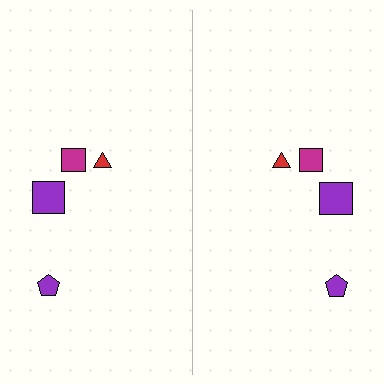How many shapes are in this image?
There are 8 shapes in this image.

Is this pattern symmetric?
Yes, this pattern has bilateral (reflection) symmetry.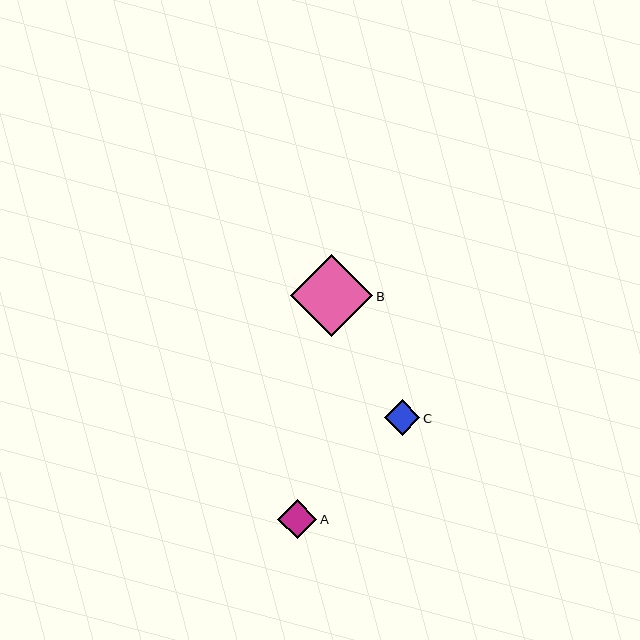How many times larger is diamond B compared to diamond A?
Diamond B is approximately 2.1 times the size of diamond A.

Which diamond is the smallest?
Diamond C is the smallest with a size of approximately 35 pixels.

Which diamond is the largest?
Diamond B is the largest with a size of approximately 82 pixels.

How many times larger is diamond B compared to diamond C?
Diamond B is approximately 2.3 times the size of diamond C.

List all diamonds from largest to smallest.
From largest to smallest: B, A, C.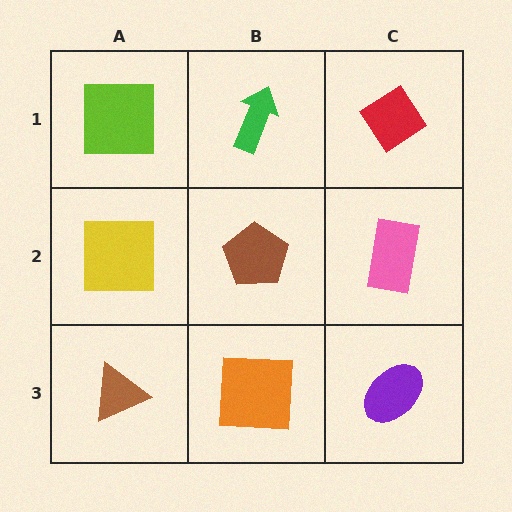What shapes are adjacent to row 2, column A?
A lime square (row 1, column A), a brown triangle (row 3, column A), a brown pentagon (row 2, column B).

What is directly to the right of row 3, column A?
An orange square.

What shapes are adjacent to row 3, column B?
A brown pentagon (row 2, column B), a brown triangle (row 3, column A), a purple ellipse (row 3, column C).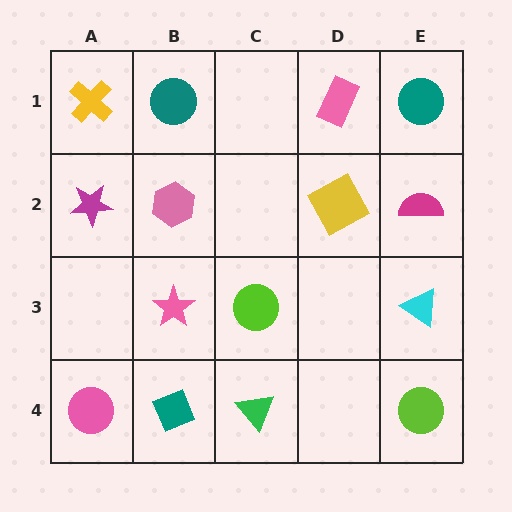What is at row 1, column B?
A teal circle.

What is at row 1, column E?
A teal circle.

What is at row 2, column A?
A magenta star.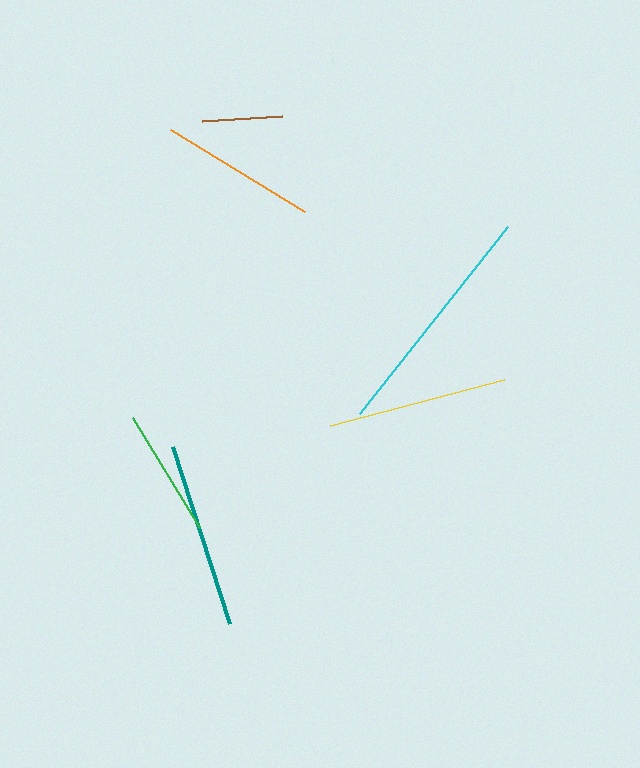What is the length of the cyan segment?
The cyan segment is approximately 239 pixels long.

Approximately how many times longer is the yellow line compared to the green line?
The yellow line is approximately 1.4 times the length of the green line.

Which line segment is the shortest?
The brown line is the shortest at approximately 81 pixels.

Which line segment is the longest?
The cyan line is the longest at approximately 239 pixels.